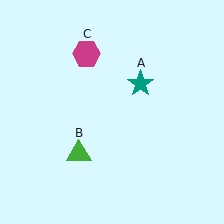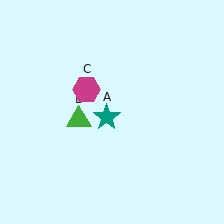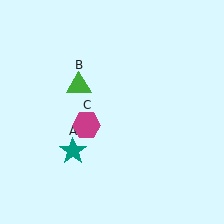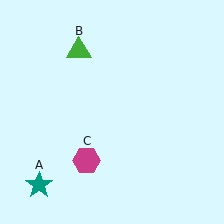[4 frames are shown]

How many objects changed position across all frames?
3 objects changed position: teal star (object A), green triangle (object B), magenta hexagon (object C).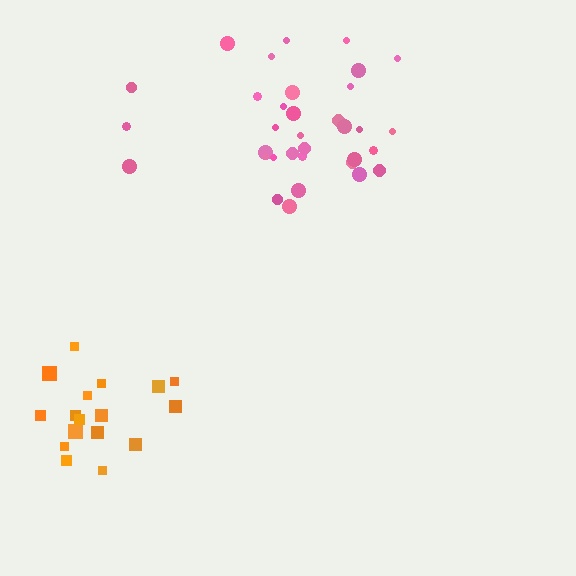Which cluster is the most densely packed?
Orange.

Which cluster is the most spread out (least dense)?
Pink.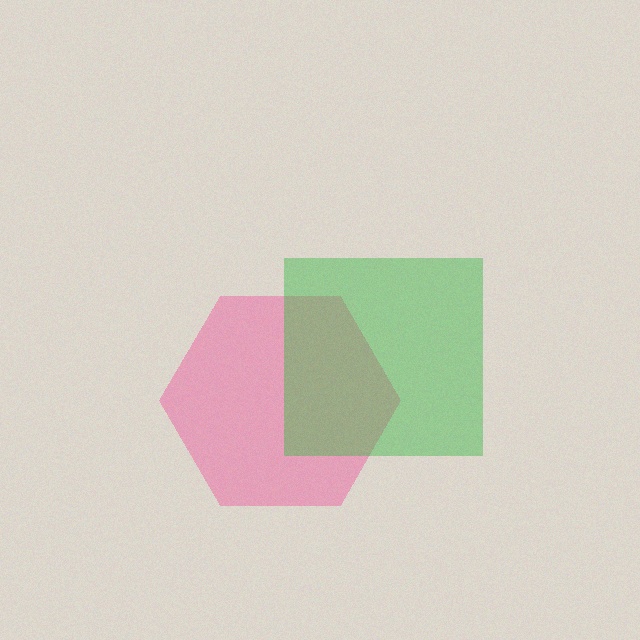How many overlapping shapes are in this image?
There are 2 overlapping shapes in the image.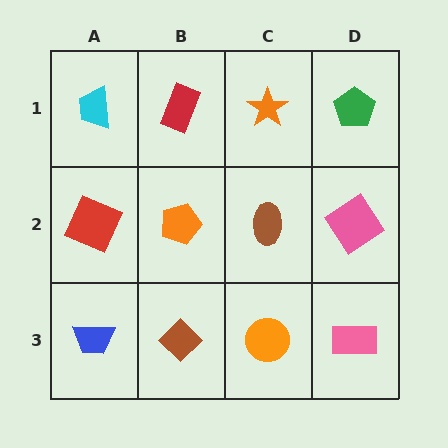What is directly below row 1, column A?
A red square.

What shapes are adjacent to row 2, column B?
A red rectangle (row 1, column B), a brown diamond (row 3, column B), a red square (row 2, column A), a brown ellipse (row 2, column C).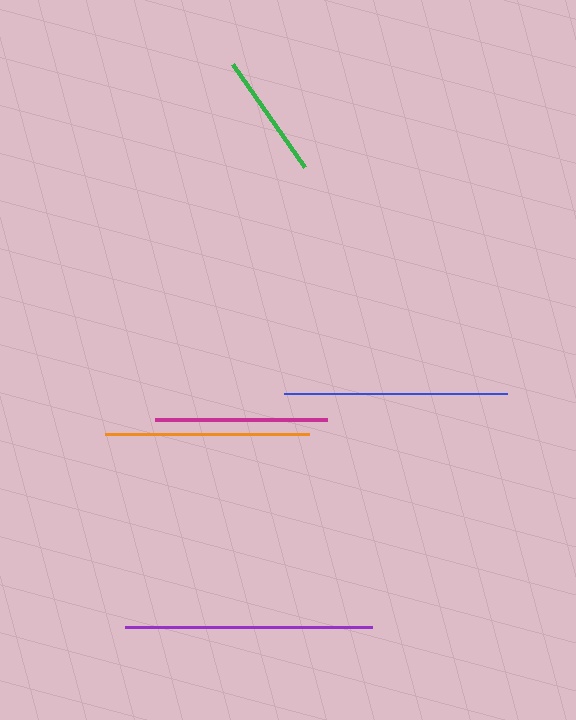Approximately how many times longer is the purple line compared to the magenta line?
The purple line is approximately 1.4 times the length of the magenta line.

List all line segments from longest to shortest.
From longest to shortest: purple, blue, orange, magenta, green.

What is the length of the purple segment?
The purple segment is approximately 247 pixels long.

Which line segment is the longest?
The purple line is the longest at approximately 247 pixels.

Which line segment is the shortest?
The green line is the shortest at approximately 125 pixels.